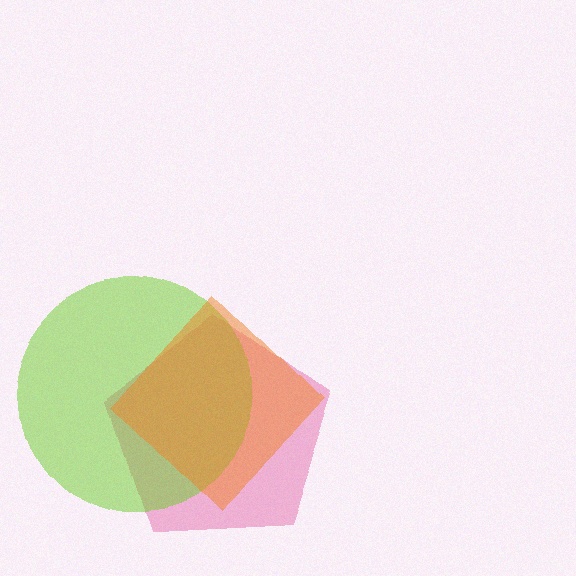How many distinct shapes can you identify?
There are 3 distinct shapes: a pink pentagon, a lime circle, an orange diamond.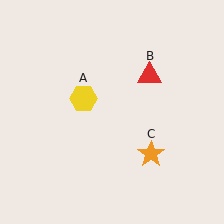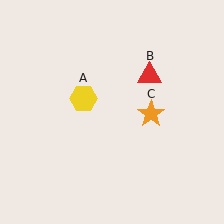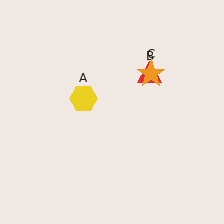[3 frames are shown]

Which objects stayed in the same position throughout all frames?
Yellow hexagon (object A) and red triangle (object B) remained stationary.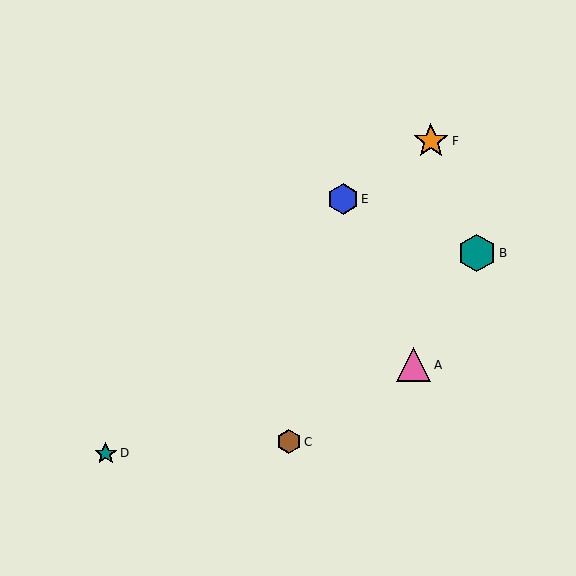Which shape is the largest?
The teal hexagon (labeled B) is the largest.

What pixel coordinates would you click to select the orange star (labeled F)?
Click at (431, 141) to select the orange star F.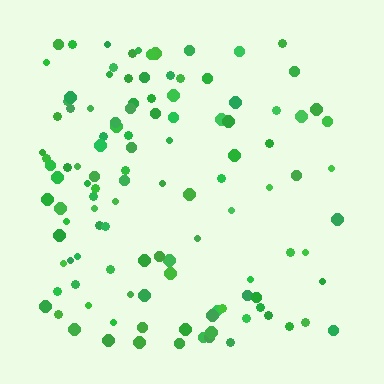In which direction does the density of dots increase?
From right to left, with the left side densest.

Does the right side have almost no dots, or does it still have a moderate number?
Still a moderate number, just noticeably fewer than the left.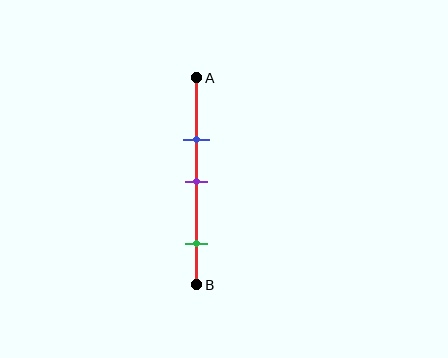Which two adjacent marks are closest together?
The blue and purple marks are the closest adjacent pair.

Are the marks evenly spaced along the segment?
No, the marks are not evenly spaced.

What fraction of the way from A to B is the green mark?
The green mark is approximately 80% (0.8) of the way from A to B.